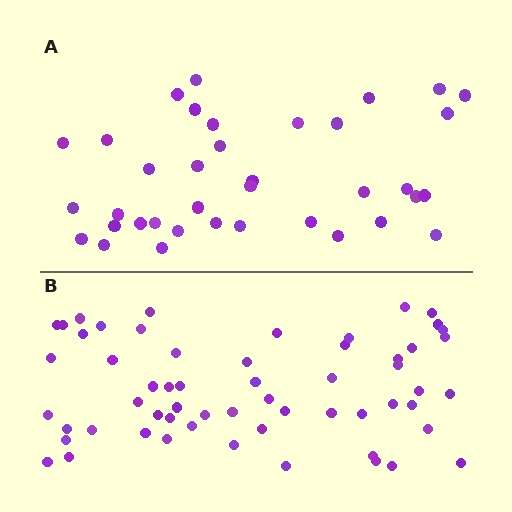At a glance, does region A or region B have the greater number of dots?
Region B (the bottom region) has more dots.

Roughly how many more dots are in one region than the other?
Region B has approximately 20 more dots than region A.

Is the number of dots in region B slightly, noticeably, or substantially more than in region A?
Region B has substantially more. The ratio is roughly 1.6 to 1.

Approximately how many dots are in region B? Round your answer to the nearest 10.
About 60 dots. (The exact count is 58, which rounds to 60.)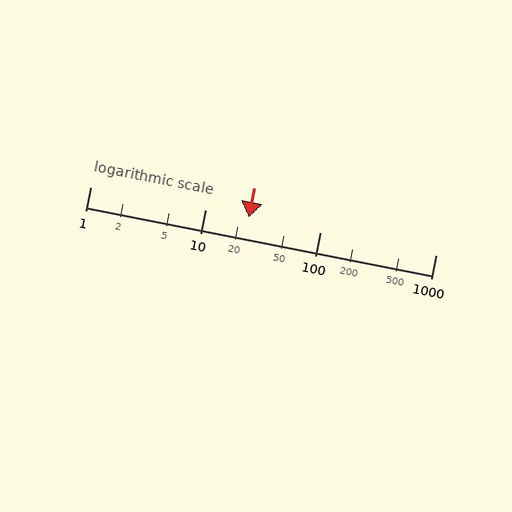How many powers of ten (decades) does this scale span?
The scale spans 3 decades, from 1 to 1000.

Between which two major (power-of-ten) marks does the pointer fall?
The pointer is between 10 and 100.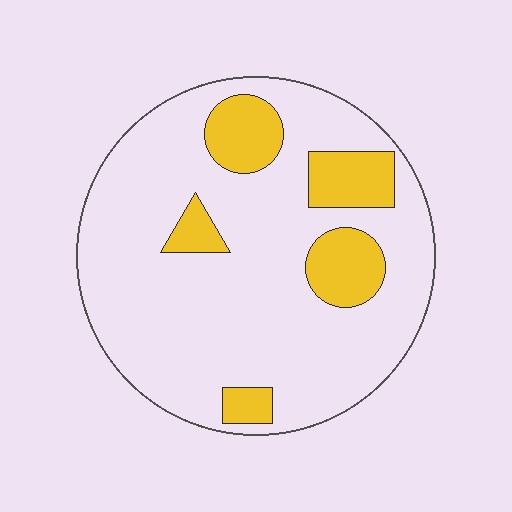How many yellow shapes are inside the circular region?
5.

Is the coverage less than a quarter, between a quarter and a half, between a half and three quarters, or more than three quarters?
Less than a quarter.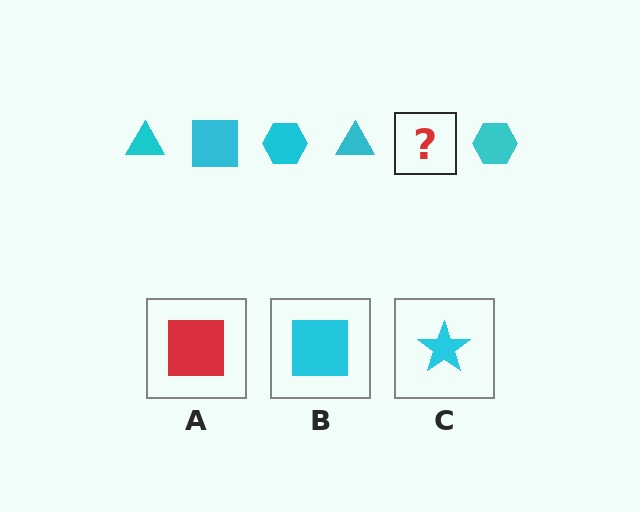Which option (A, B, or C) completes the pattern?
B.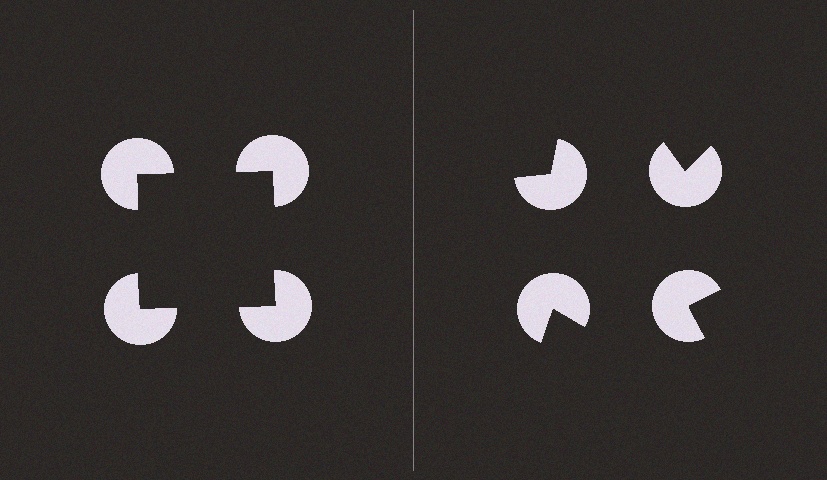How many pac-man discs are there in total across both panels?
8 — 4 on each side.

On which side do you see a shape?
An illusory square appears on the left side. On the right side the wedge cuts are rotated, so no coherent shape forms.